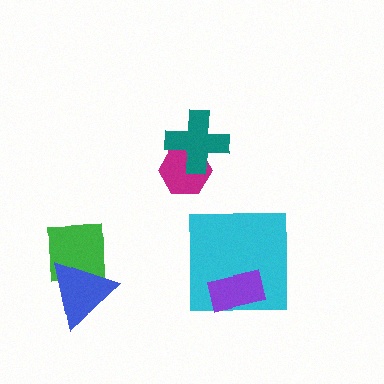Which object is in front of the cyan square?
The purple rectangle is in front of the cyan square.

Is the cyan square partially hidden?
Yes, it is partially covered by another shape.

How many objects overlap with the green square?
1 object overlaps with the green square.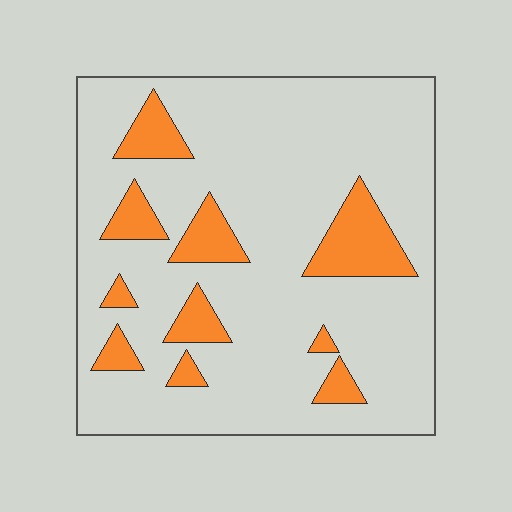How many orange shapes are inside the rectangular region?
10.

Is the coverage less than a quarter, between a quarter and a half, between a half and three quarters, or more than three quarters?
Less than a quarter.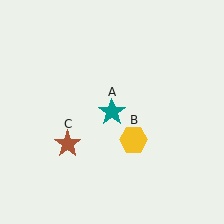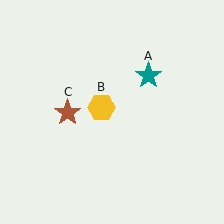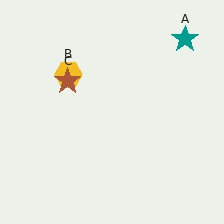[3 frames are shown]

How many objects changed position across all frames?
3 objects changed position: teal star (object A), yellow hexagon (object B), brown star (object C).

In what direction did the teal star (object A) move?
The teal star (object A) moved up and to the right.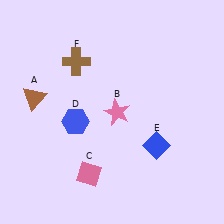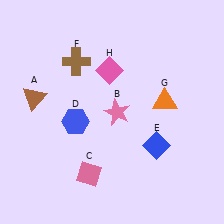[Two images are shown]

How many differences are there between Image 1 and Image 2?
There are 2 differences between the two images.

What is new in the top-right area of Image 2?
An orange triangle (G) was added in the top-right area of Image 2.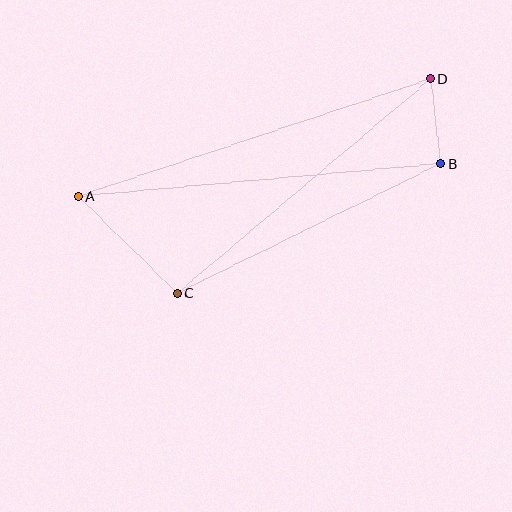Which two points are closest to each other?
Points B and D are closest to each other.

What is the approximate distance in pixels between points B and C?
The distance between B and C is approximately 294 pixels.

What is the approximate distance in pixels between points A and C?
The distance between A and C is approximately 139 pixels.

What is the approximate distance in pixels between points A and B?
The distance between A and B is approximately 364 pixels.